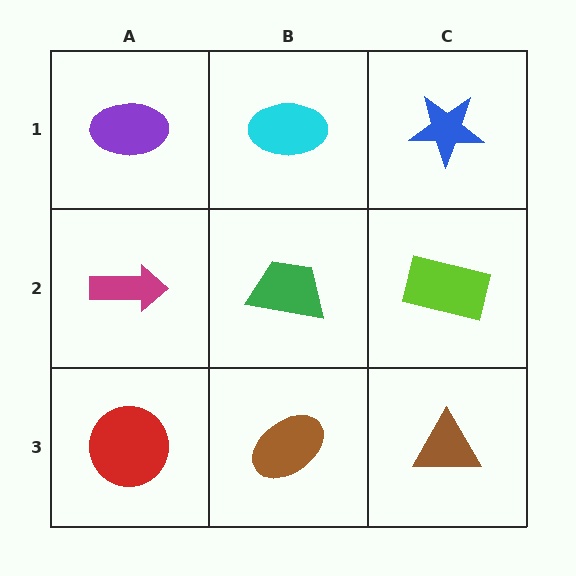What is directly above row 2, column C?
A blue star.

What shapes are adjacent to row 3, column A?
A magenta arrow (row 2, column A), a brown ellipse (row 3, column B).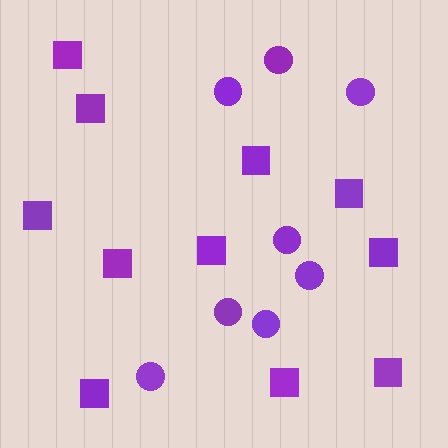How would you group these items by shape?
There are 2 groups: one group of circles (8) and one group of squares (11).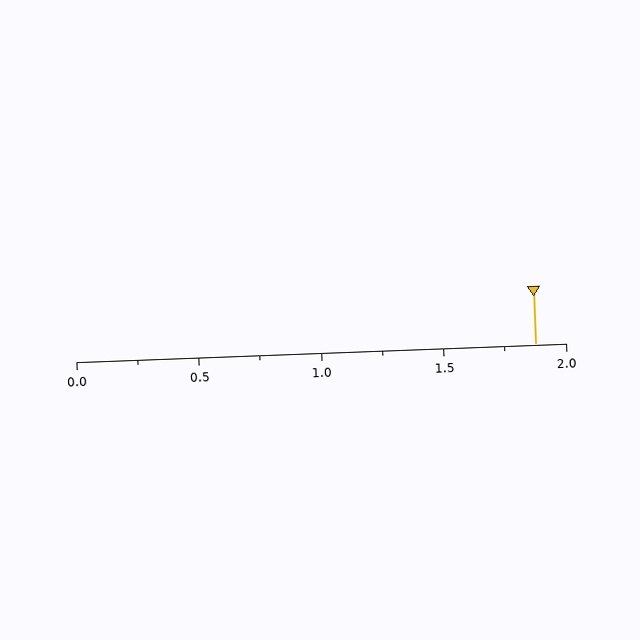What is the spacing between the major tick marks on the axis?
The major ticks are spaced 0.5 apart.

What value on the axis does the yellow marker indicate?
The marker indicates approximately 1.88.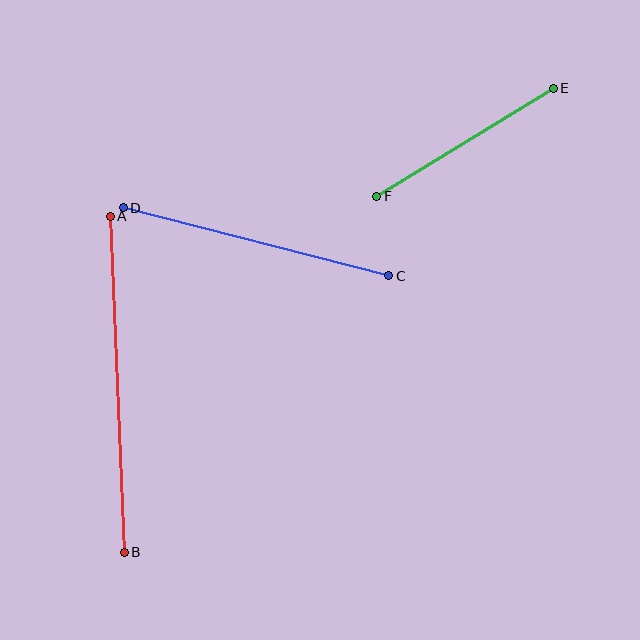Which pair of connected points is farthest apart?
Points A and B are farthest apart.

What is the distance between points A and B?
The distance is approximately 336 pixels.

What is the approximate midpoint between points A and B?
The midpoint is at approximately (117, 384) pixels.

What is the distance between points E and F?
The distance is approximately 207 pixels.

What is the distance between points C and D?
The distance is approximately 274 pixels.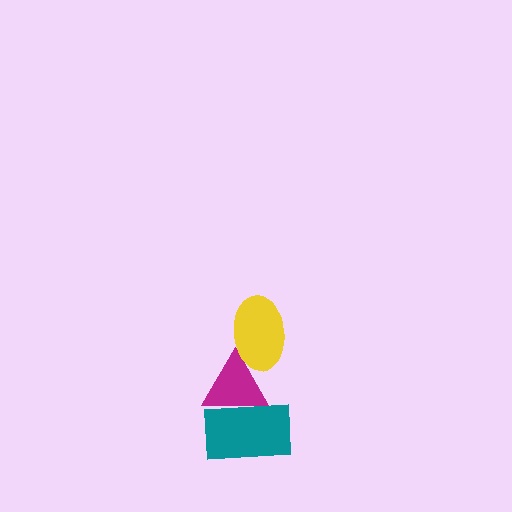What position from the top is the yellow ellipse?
The yellow ellipse is 1st from the top.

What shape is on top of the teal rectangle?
The magenta triangle is on top of the teal rectangle.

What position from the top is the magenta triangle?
The magenta triangle is 2nd from the top.